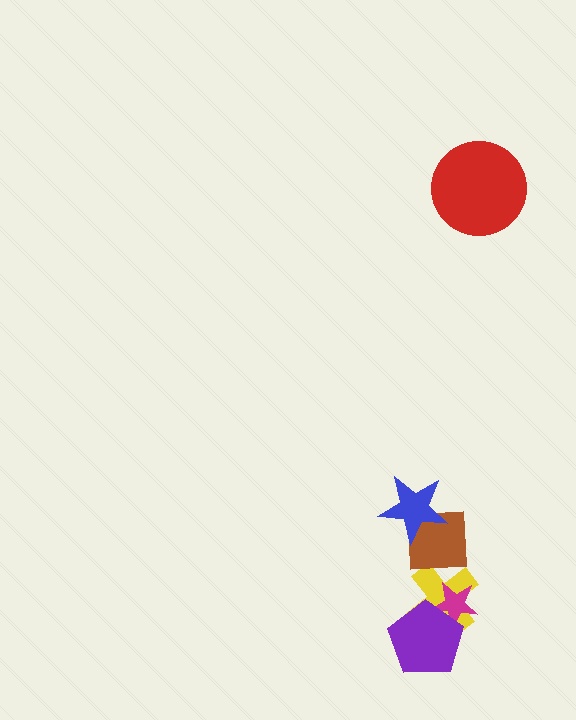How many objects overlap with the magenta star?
2 objects overlap with the magenta star.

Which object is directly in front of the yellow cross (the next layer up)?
The magenta star is directly in front of the yellow cross.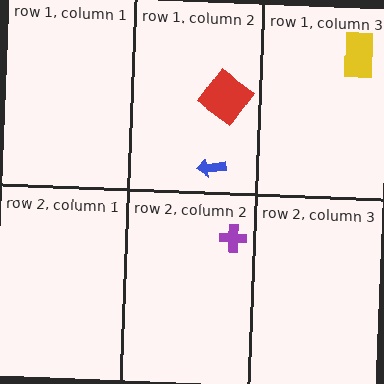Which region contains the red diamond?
The row 1, column 2 region.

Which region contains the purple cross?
The row 2, column 2 region.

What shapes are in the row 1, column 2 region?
The red diamond, the blue arrow.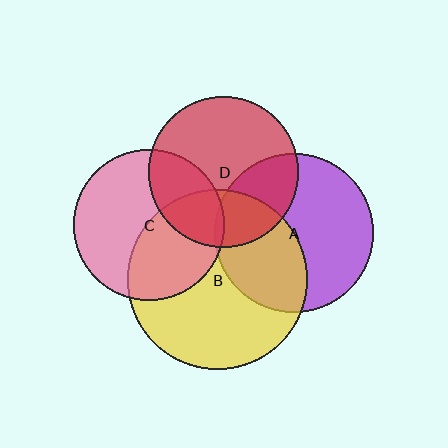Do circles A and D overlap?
Yes.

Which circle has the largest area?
Circle B (yellow).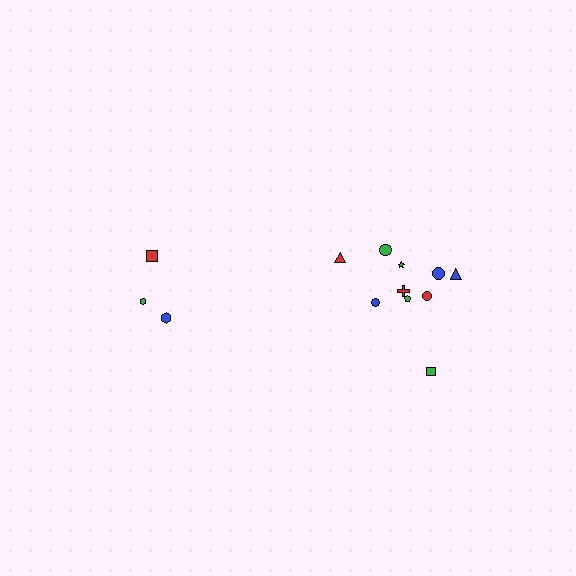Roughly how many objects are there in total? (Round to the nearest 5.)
Roughly 15 objects in total.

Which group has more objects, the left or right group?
The right group.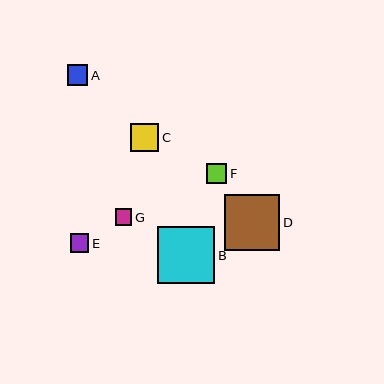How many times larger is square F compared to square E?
Square F is approximately 1.1 times the size of square E.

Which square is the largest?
Square B is the largest with a size of approximately 57 pixels.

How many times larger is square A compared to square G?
Square A is approximately 1.3 times the size of square G.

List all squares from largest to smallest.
From largest to smallest: B, D, C, A, F, E, G.